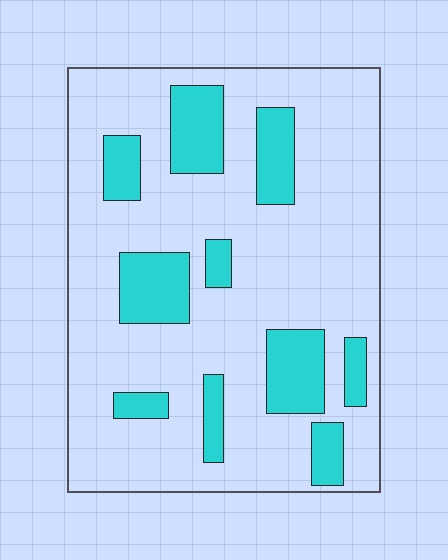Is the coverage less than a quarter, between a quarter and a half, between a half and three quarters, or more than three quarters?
Less than a quarter.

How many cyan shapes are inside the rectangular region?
10.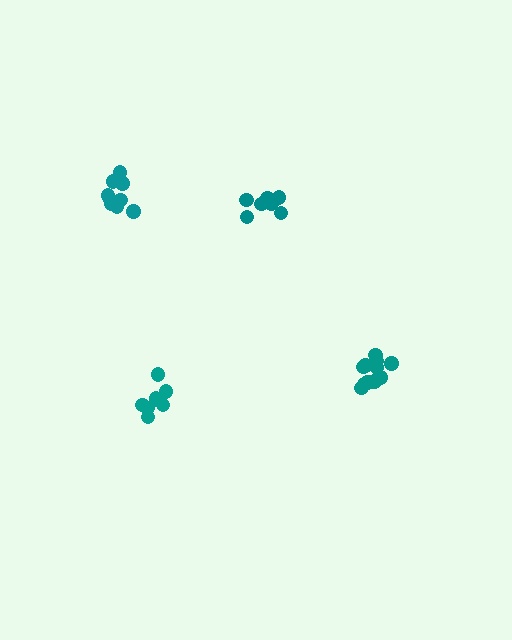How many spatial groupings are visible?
There are 4 spatial groupings.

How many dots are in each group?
Group 1: 11 dots, Group 2: 7 dots, Group 3: 9 dots, Group 4: 8 dots (35 total).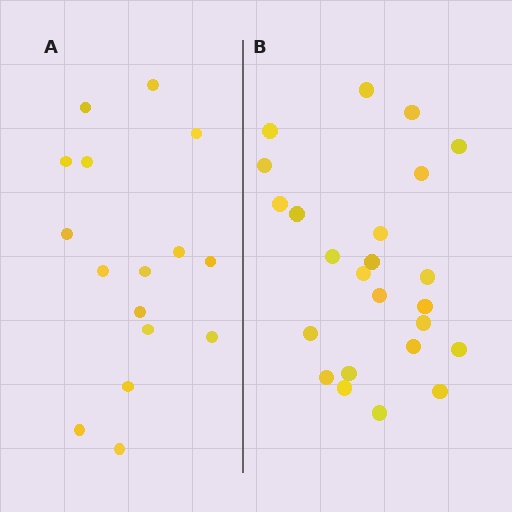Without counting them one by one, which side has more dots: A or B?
Region B (the right region) has more dots.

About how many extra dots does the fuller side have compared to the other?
Region B has roughly 8 or so more dots than region A.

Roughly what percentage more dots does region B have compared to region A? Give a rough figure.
About 50% more.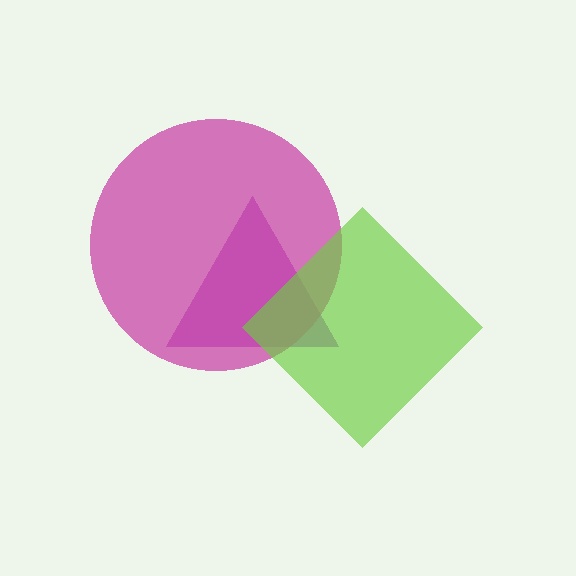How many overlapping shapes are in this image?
There are 3 overlapping shapes in the image.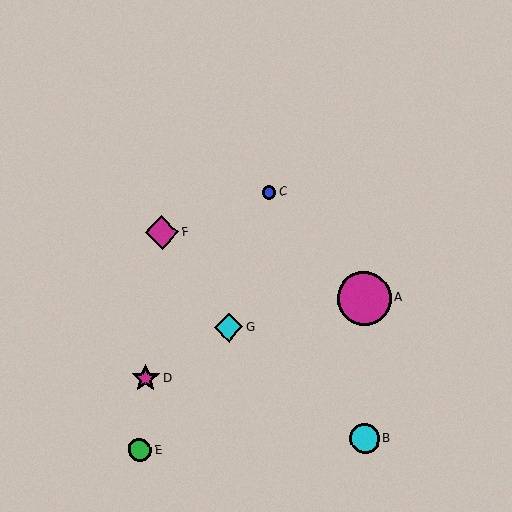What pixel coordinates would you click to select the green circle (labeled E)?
Click at (139, 450) to select the green circle E.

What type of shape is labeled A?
Shape A is a magenta circle.